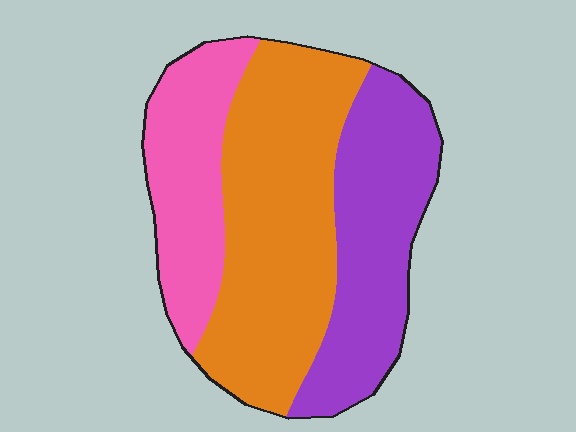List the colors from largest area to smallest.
From largest to smallest: orange, purple, pink.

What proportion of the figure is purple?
Purple takes up between a sixth and a third of the figure.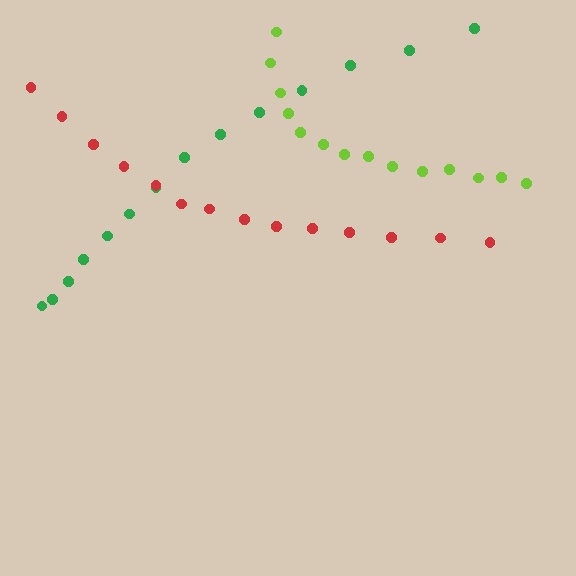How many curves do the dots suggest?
There are 3 distinct paths.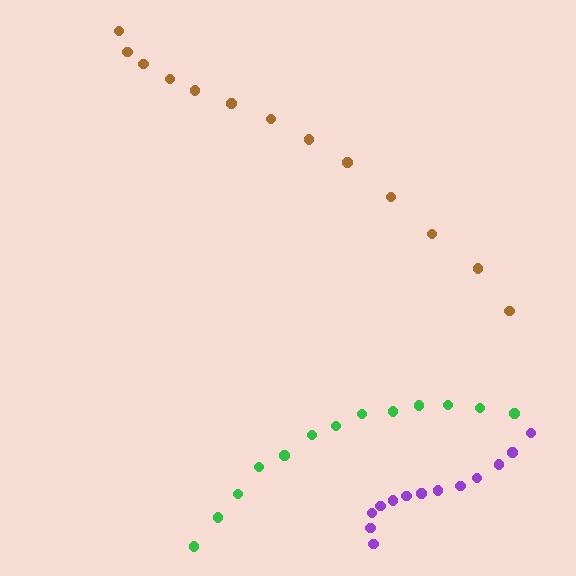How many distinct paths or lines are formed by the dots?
There are 3 distinct paths.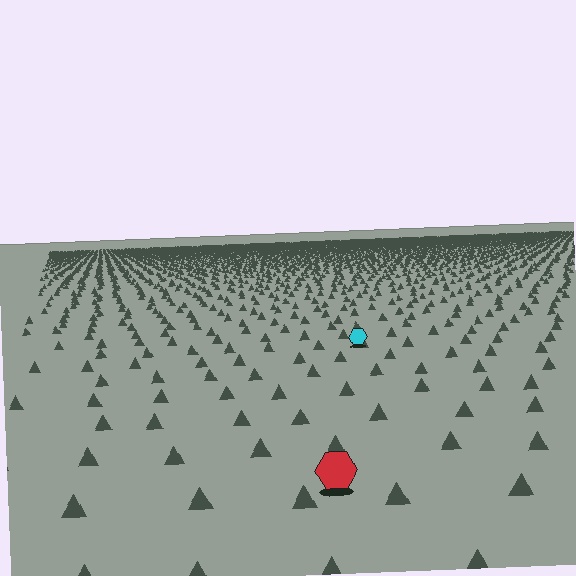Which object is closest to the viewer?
The red hexagon is closest. The texture marks near it are larger and more spread out.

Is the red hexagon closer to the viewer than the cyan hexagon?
Yes. The red hexagon is closer — you can tell from the texture gradient: the ground texture is coarser near it.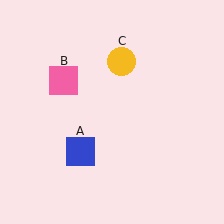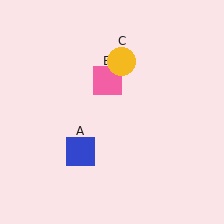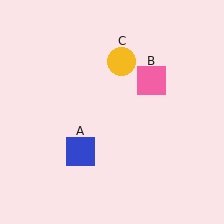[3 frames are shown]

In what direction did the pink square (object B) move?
The pink square (object B) moved right.